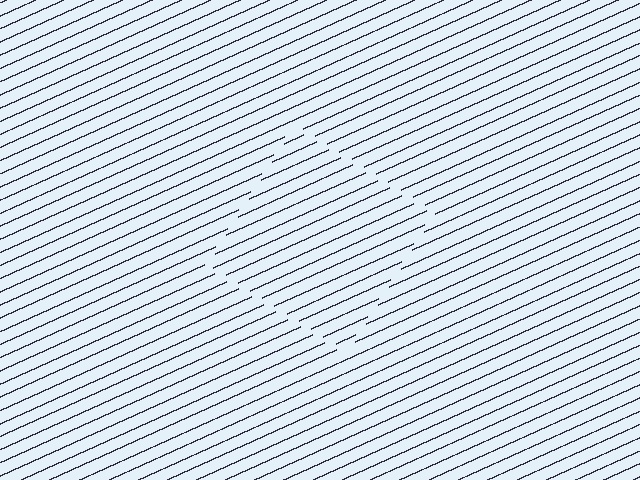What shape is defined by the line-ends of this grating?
An illusory square. The interior of the shape contains the same grating, shifted by half a period — the contour is defined by the phase discontinuity where line-ends from the inner and outer gratings abut.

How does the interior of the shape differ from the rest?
The interior of the shape contains the same grating, shifted by half a period — the contour is defined by the phase discontinuity where line-ends from the inner and outer gratings abut.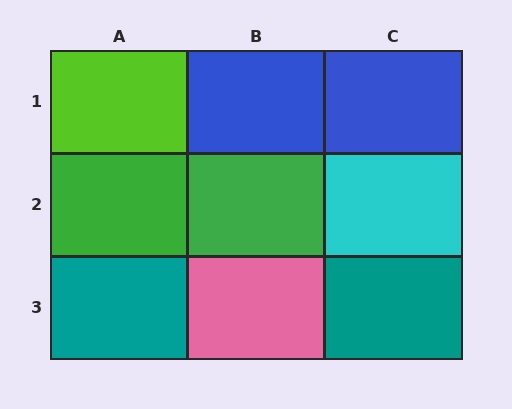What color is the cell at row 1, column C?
Blue.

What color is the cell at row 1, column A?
Lime.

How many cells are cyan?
1 cell is cyan.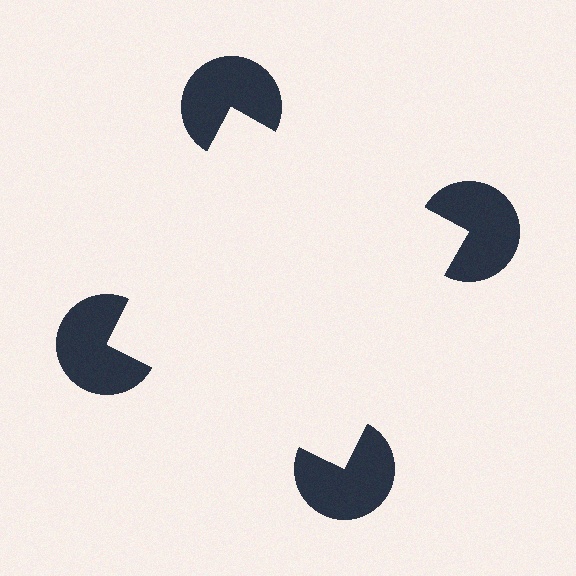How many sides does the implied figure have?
4 sides.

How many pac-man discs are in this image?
There are 4 — one at each vertex of the illusory square.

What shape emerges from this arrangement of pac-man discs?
An illusory square — its edges are inferred from the aligned wedge cuts in the pac-man discs, not physically drawn.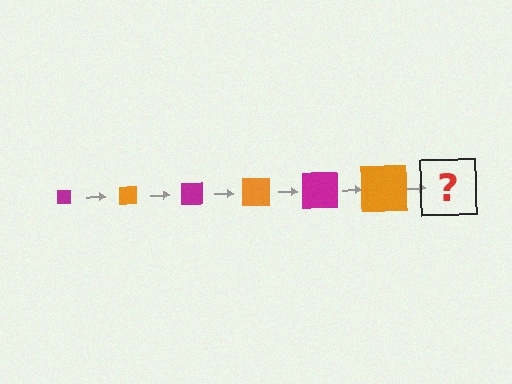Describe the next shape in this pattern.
It should be a magenta square, larger than the previous one.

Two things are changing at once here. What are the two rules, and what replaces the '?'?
The two rules are that the square grows larger each step and the color cycles through magenta and orange. The '?' should be a magenta square, larger than the previous one.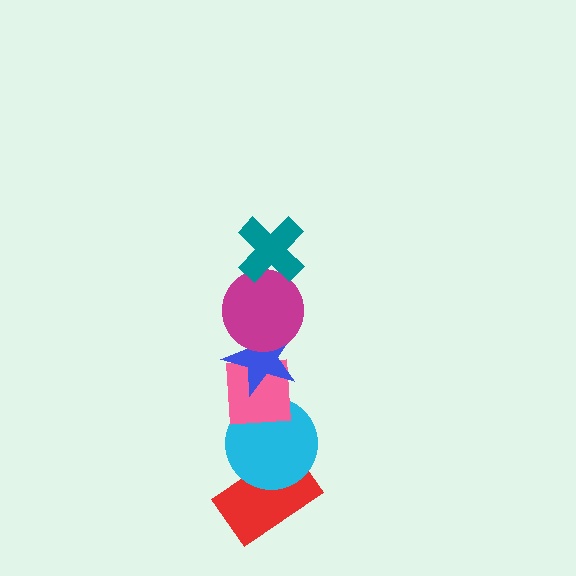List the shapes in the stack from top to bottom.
From top to bottom: the teal cross, the magenta circle, the blue star, the pink square, the cyan circle, the red rectangle.